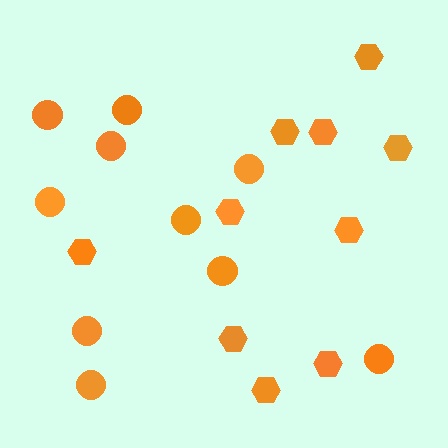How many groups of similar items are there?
There are 2 groups: one group of hexagons (10) and one group of circles (10).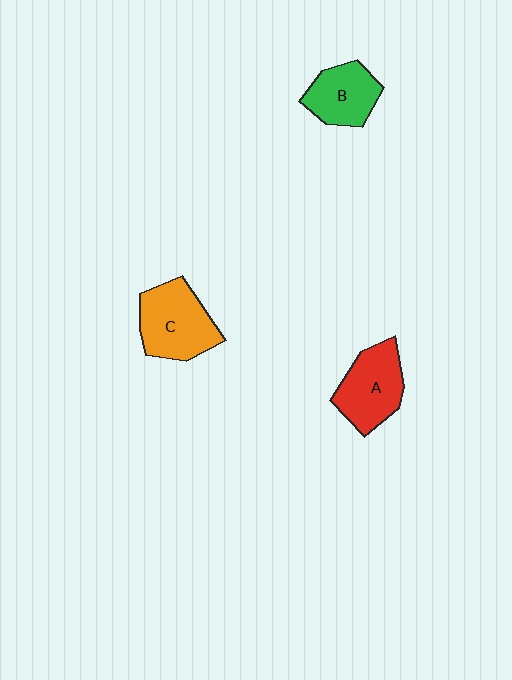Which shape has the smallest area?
Shape B (green).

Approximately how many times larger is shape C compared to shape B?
Approximately 1.3 times.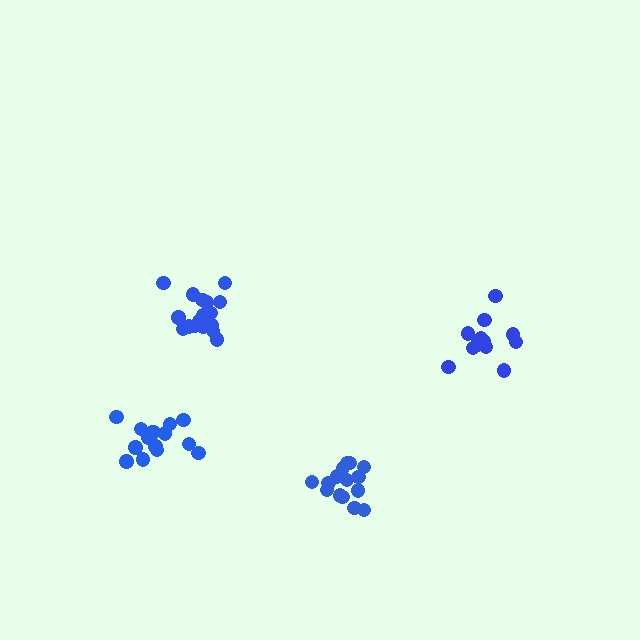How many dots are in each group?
Group 1: 17 dots, Group 2: 16 dots, Group 3: 12 dots, Group 4: 16 dots (61 total).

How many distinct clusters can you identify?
There are 4 distinct clusters.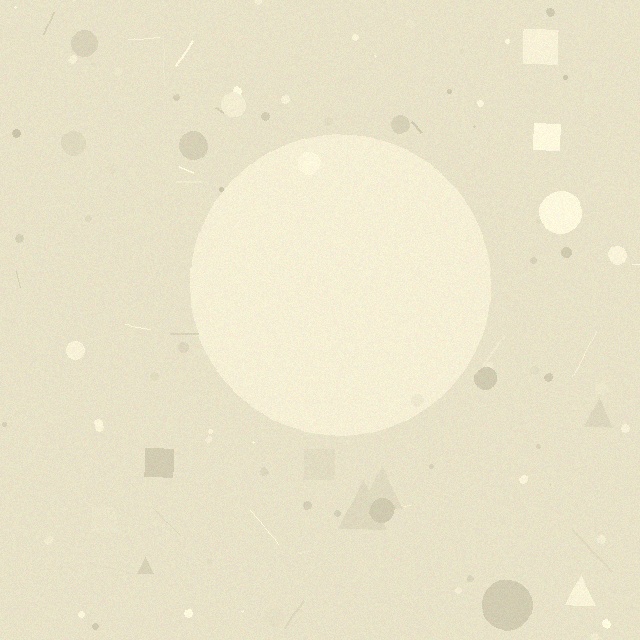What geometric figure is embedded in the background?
A circle is embedded in the background.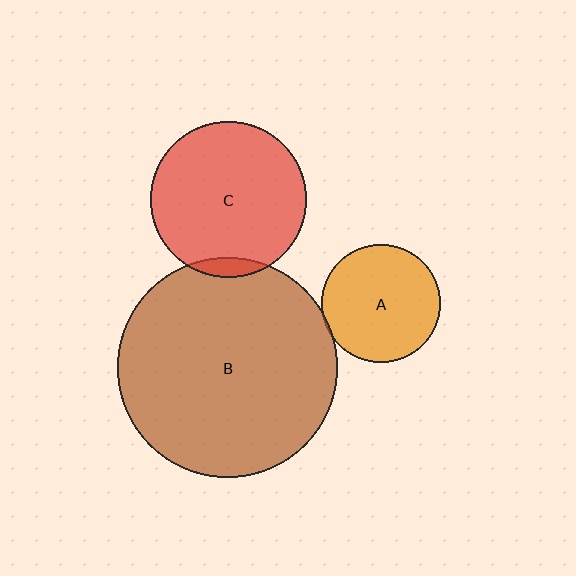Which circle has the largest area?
Circle B (brown).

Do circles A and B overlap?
Yes.